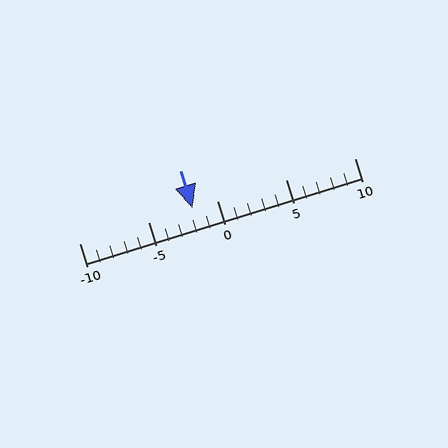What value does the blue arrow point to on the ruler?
The blue arrow points to approximately -2.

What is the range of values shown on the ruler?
The ruler shows values from -10 to 10.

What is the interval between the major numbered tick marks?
The major tick marks are spaced 5 units apart.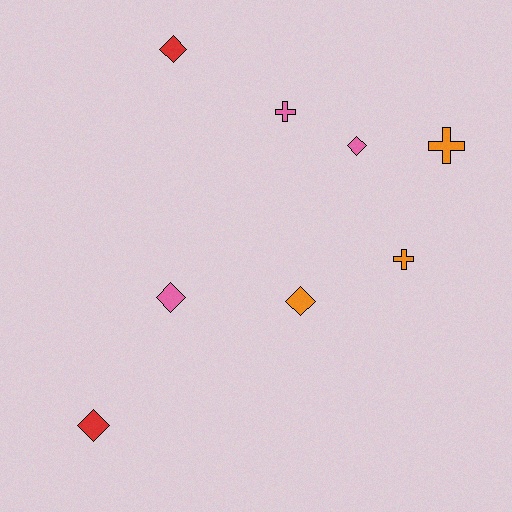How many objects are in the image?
There are 8 objects.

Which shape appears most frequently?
Diamond, with 5 objects.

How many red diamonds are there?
There are 2 red diamonds.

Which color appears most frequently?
Orange, with 3 objects.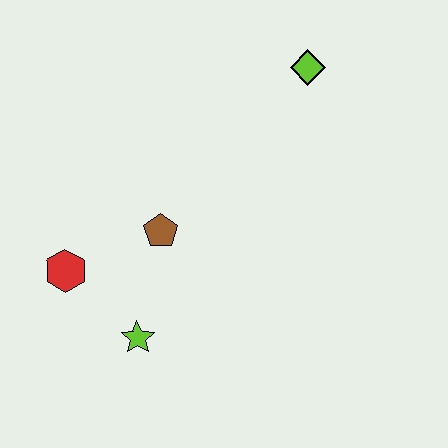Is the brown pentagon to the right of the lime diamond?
No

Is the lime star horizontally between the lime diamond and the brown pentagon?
No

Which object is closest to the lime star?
The red hexagon is closest to the lime star.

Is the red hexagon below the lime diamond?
Yes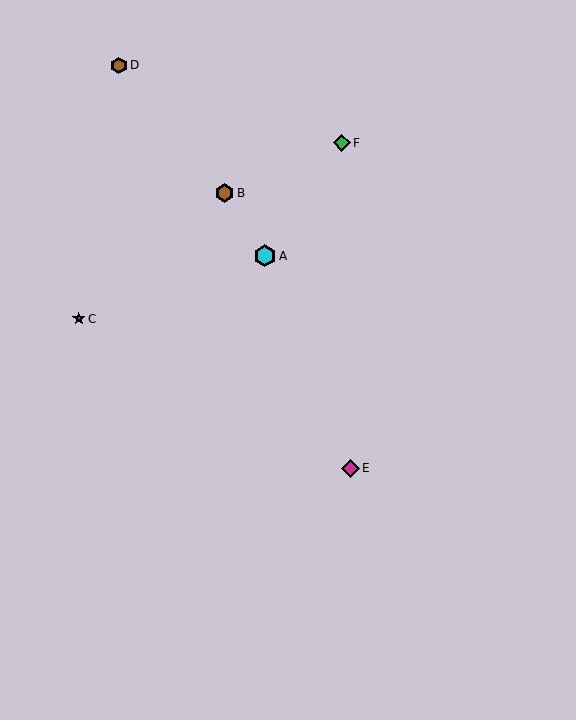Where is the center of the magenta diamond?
The center of the magenta diamond is at (350, 468).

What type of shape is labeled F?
Shape F is a green diamond.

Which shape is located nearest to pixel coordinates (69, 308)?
The teal star (labeled C) at (79, 319) is nearest to that location.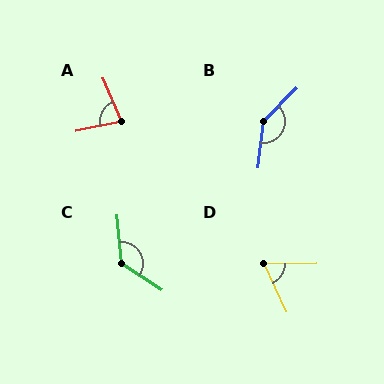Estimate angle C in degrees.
Approximately 128 degrees.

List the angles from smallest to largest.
D (66°), A (78°), C (128°), B (141°).